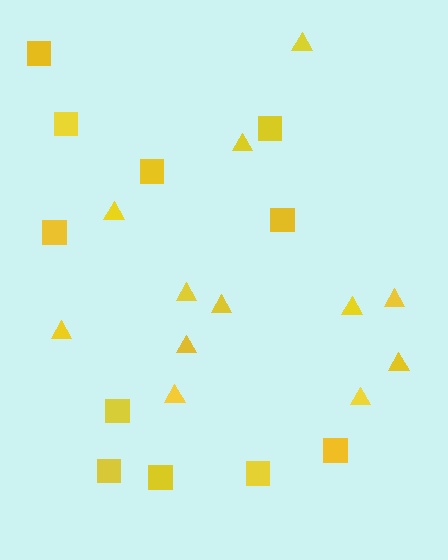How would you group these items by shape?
There are 2 groups: one group of squares (11) and one group of triangles (12).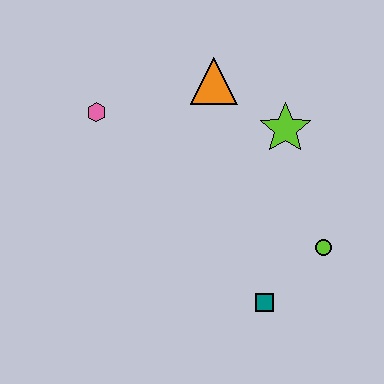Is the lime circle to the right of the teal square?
Yes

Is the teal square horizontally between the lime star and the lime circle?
No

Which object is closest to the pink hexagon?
The orange triangle is closest to the pink hexagon.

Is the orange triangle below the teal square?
No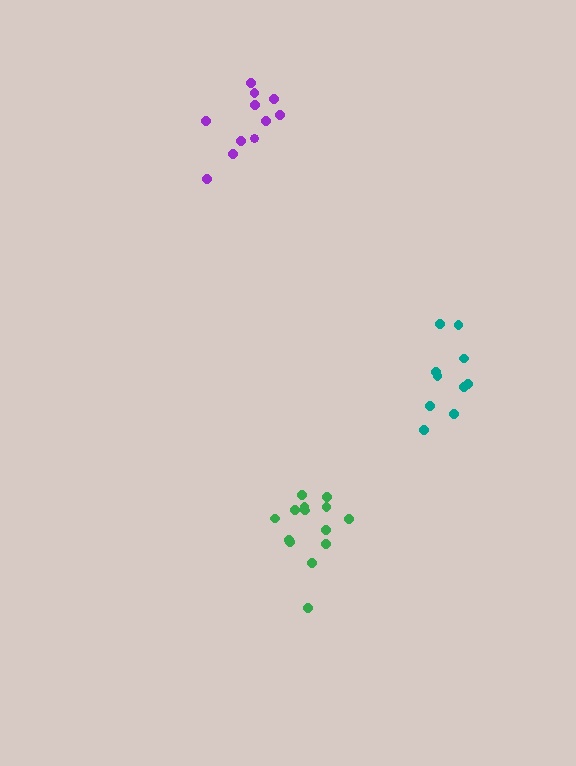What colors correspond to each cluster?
The clusters are colored: green, purple, teal.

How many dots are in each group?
Group 1: 14 dots, Group 2: 11 dots, Group 3: 10 dots (35 total).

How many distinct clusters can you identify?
There are 3 distinct clusters.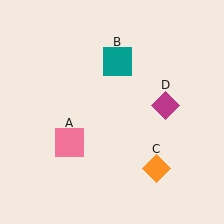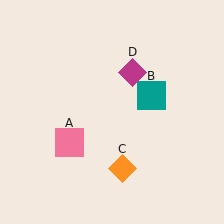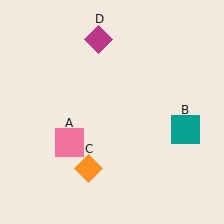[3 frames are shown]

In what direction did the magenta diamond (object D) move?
The magenta diamond (object D) moved up and to the left.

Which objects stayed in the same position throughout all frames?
Pink square (object A) remained stationary.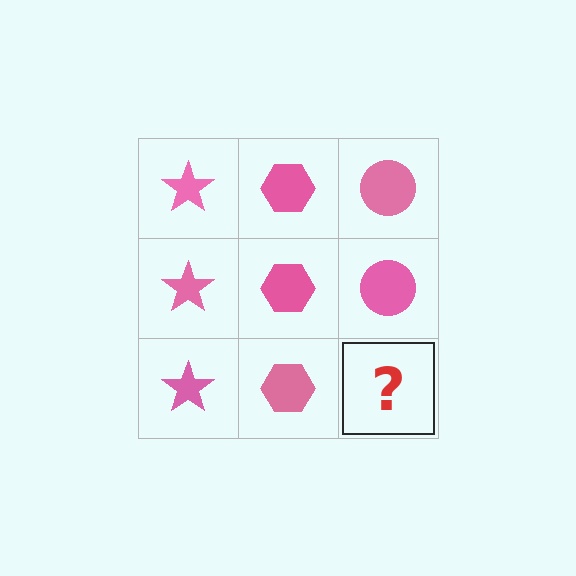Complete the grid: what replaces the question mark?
The question mark should be replaced with a pink circle.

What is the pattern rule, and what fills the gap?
The rule is that each column has a consistent shape. The gap should be filled with a pink circle.